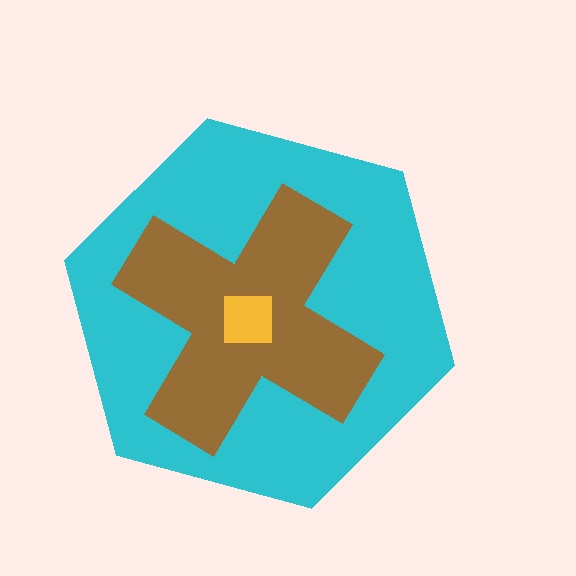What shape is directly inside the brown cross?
The yellow square.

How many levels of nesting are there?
3.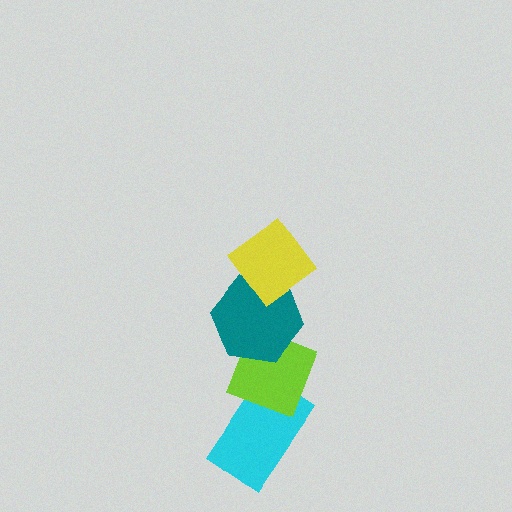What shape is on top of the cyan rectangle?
The lime diamond is on top of the cyan rectangle.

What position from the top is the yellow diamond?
The yellow diamond is 1st from the top.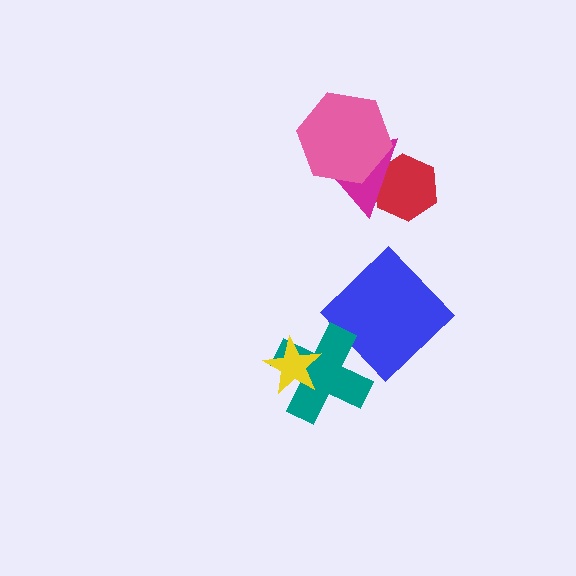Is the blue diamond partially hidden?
No, no other shape covers it.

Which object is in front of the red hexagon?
The magenta triangle is in front of the red hexagon.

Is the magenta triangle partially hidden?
Yes, it is partially covered by another shape.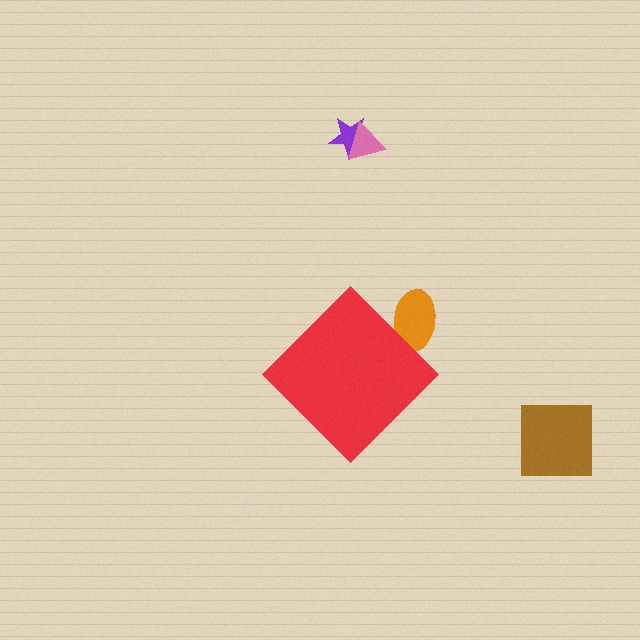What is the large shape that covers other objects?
A red diamond.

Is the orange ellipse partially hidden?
Yes, the orange ellipse is partially hidden behind the red diamond.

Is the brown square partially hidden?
No, the brown square is fully visible.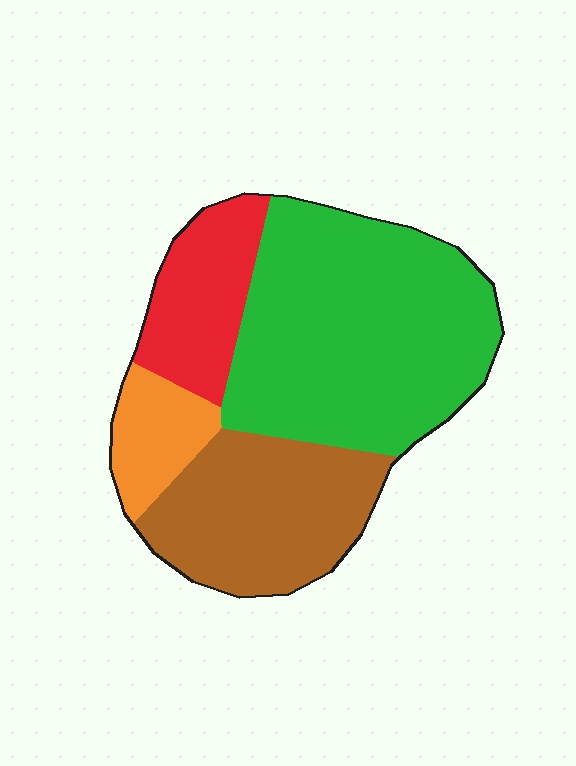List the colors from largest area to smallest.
From largest to smallest: green, brown, red, orange.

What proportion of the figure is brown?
Brown covers about 25% of the figure.